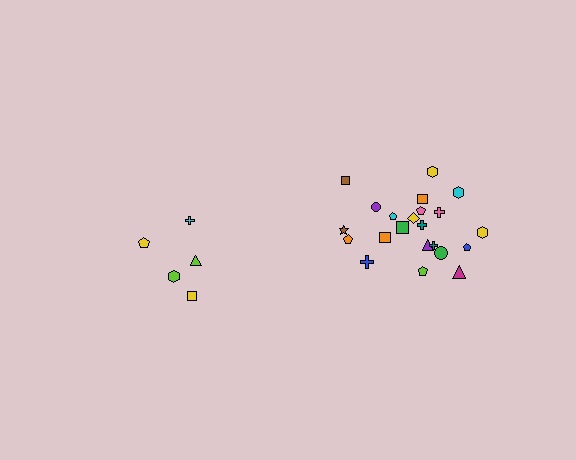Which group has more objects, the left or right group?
The right group.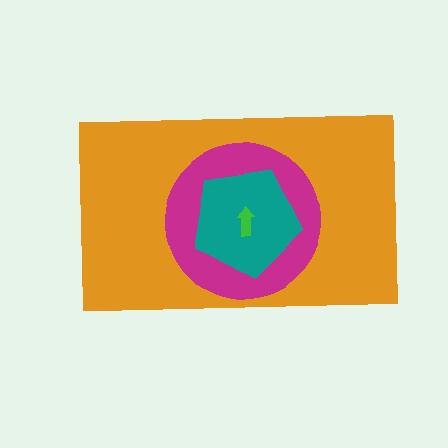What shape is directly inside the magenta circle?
The teal pentagon.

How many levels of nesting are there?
4.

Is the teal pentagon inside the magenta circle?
Yes.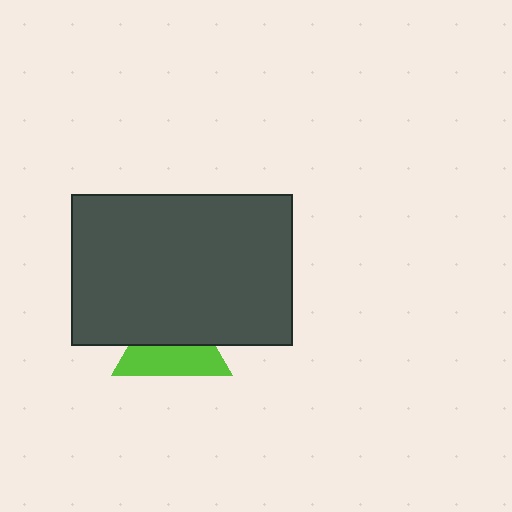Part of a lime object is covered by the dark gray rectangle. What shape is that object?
It is a triangle.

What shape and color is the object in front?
The object in front is a dark gray rectangle.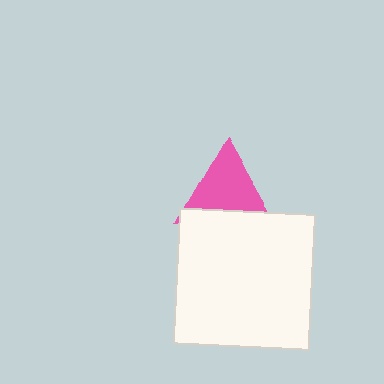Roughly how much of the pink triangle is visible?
About half of it is visible (roughly 65%).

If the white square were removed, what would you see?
You would see the complete pink triangle.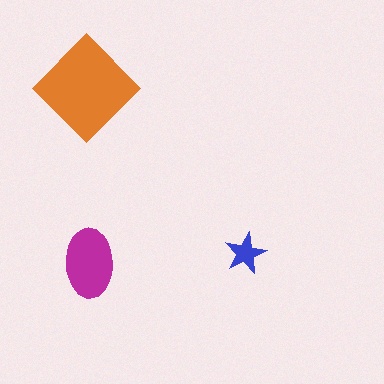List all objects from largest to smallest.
The orange diamond, the magenta ellipse, the blue star.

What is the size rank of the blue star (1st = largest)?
3rd.